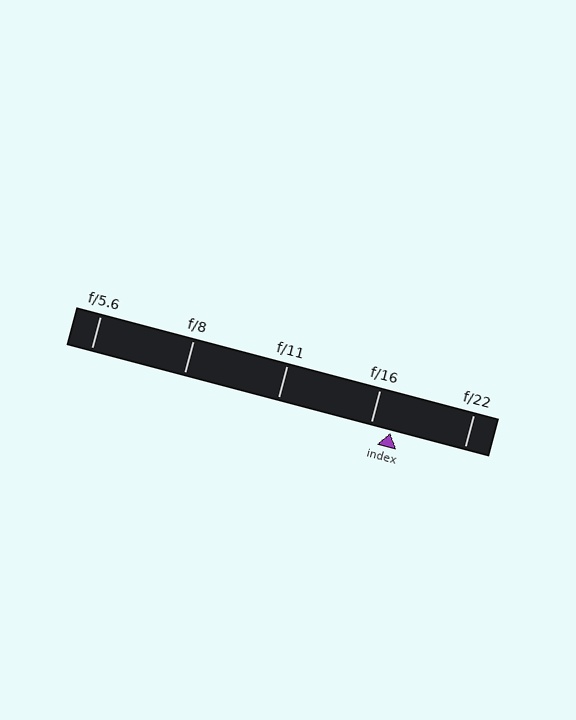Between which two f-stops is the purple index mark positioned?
The index mark is between f/16 and f/22.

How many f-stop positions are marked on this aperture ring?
There are 5 f-stop positions marked.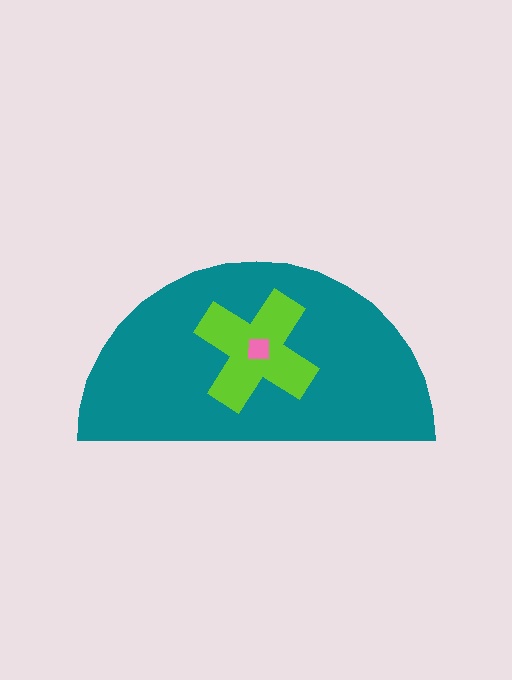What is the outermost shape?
The teal semicircle.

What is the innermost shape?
The pink square.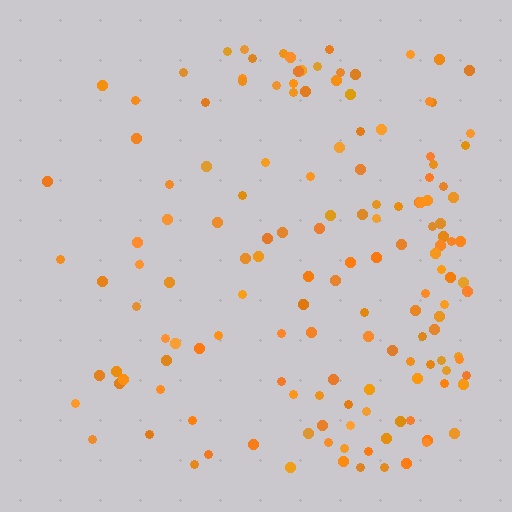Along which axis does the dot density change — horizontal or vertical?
Horizontal.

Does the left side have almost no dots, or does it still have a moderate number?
Still a moderate number, just noticeably fewer than the right.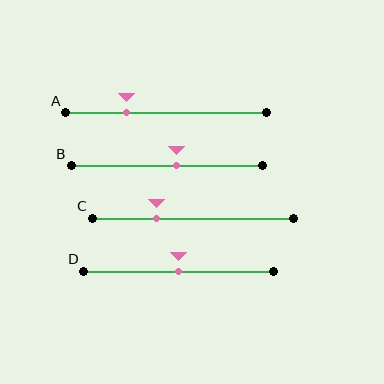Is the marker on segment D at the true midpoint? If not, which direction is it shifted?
Yes, the marker on segment D is at the true midpoint.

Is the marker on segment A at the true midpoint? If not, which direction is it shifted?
No, the marker on segment A is shifted to the left by about 20% of the segment length.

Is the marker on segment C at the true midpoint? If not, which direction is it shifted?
No, the marker on segment C is shifted to the left by about 18% of the segment length.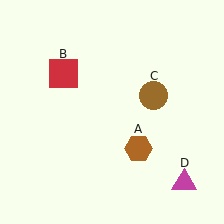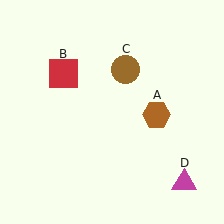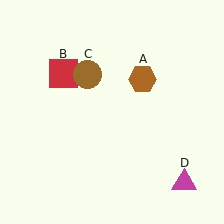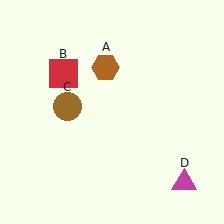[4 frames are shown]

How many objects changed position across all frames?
2 objects changed position: brown hexagon (object A), brown circle (object C).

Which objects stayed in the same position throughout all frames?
Red square (object B) and magenta triangle (object D) remained stationary.